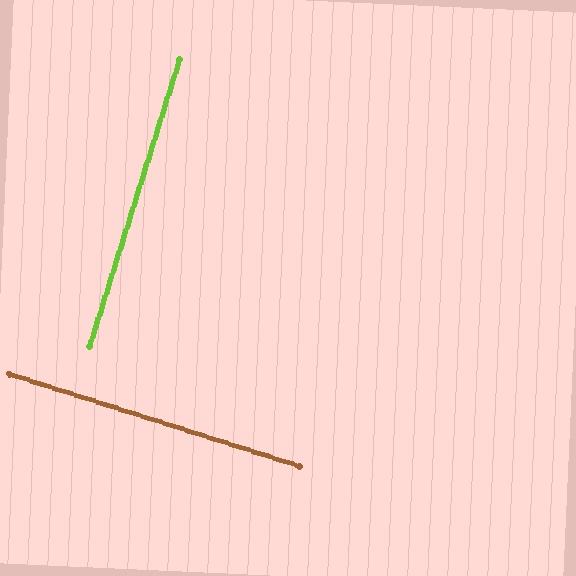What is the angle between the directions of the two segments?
Approximately 90 degrees.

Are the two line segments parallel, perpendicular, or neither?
Perpendicular — they meet at approximately 90°.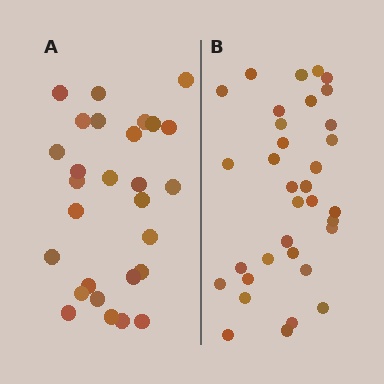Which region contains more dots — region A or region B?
Region B (the right region) has more dots.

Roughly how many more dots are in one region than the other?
Region B has about 6 more dots than region A.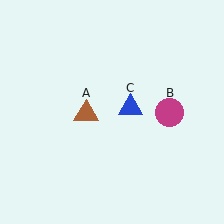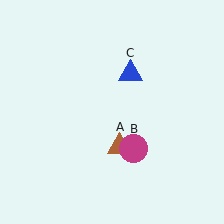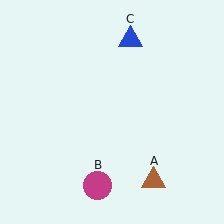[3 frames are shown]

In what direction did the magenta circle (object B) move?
The magenta circle (object B) moved down and to the left.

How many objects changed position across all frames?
3 objects changed position: brown triangle (object A), magenta circle (object B), blue triangle (object C).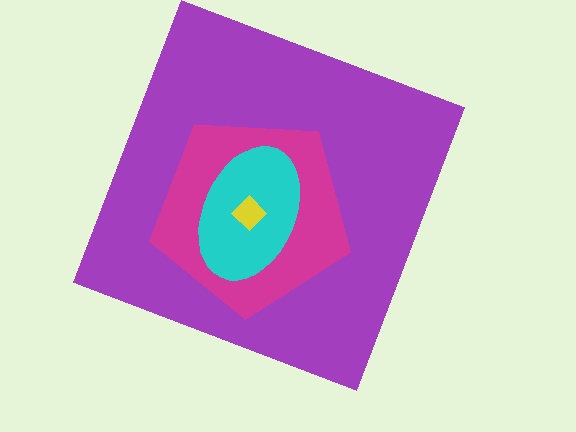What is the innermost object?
The yellow diamond.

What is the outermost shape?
The purple square.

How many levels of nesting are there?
4.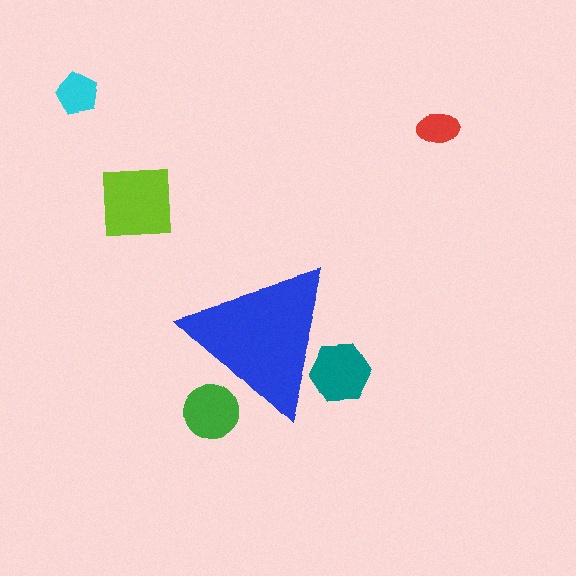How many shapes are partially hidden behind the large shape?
2 shapes are partially hidden.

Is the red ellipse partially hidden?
No, the red ellipse is fully visible.